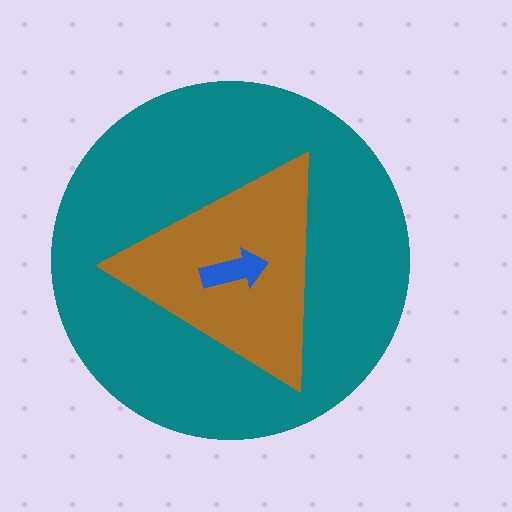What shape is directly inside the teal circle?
The brown triangle.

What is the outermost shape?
The teal circle.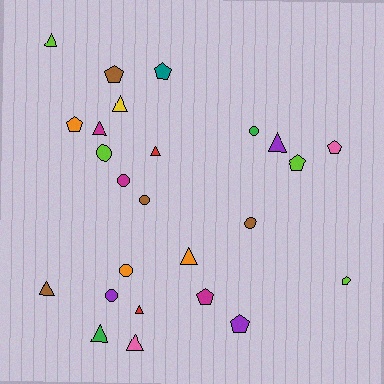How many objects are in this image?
There are 25 objects.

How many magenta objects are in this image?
There are 3 magenta objects.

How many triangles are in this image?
There are 10 triangles.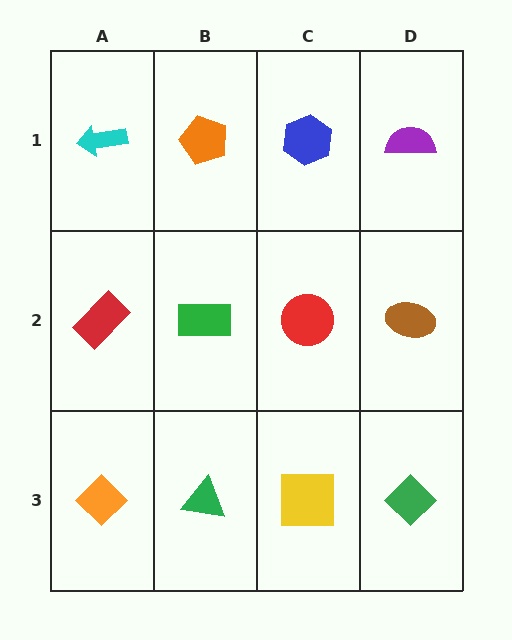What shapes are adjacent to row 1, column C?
A red circle (row 2, column C), an orange pentagon (row 1, column B), a purple semicircle (row 1, column D).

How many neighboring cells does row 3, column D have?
2.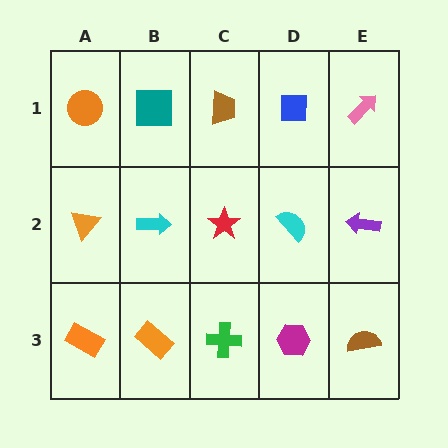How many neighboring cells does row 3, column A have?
2.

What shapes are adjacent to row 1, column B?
A cyan arrow (row 2, column B), an orange circle (row 1, column A), a brown trapezoid (row 1, column C).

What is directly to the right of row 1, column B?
A brown trapezoid.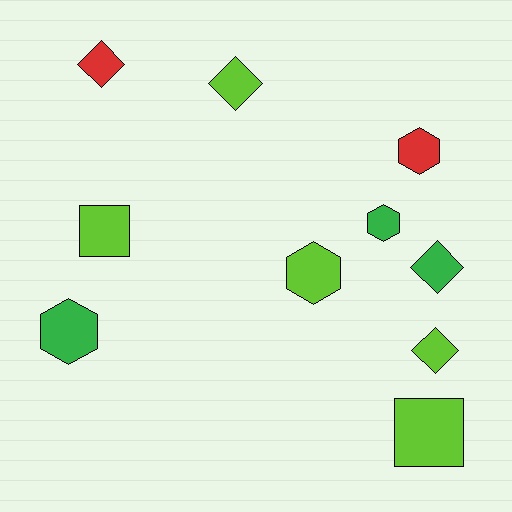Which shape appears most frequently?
Diamond, with 4 objects.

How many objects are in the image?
There are 10 objects.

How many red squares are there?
There are no red squares.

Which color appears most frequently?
Lime, with 5 objects.